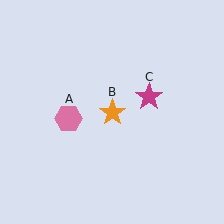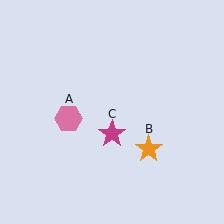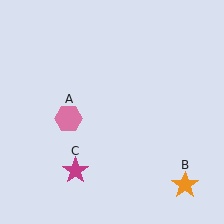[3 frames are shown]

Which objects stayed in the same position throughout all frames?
Pink hexagon (object A) remained stationary.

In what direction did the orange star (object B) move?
The orange star (object B) moved down and to the right.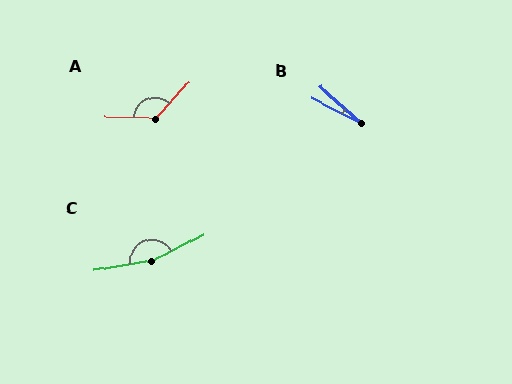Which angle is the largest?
C, at approximately 162 degrees.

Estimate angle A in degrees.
Approximately 131 degrees.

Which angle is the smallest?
B, at approximately 16 degrees.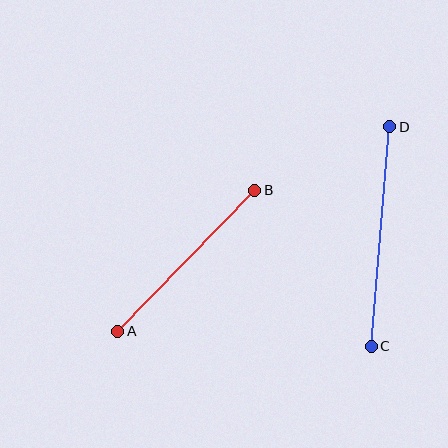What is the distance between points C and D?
The distance is approximately 220 pixels.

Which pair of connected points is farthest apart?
Points C and D are farthest apart.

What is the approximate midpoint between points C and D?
The midpoint is at approximately (380, 236) pixels.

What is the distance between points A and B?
The distance is approximately 197 pixels.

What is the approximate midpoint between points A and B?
The midpoint is at approximately (186, 261) pixels.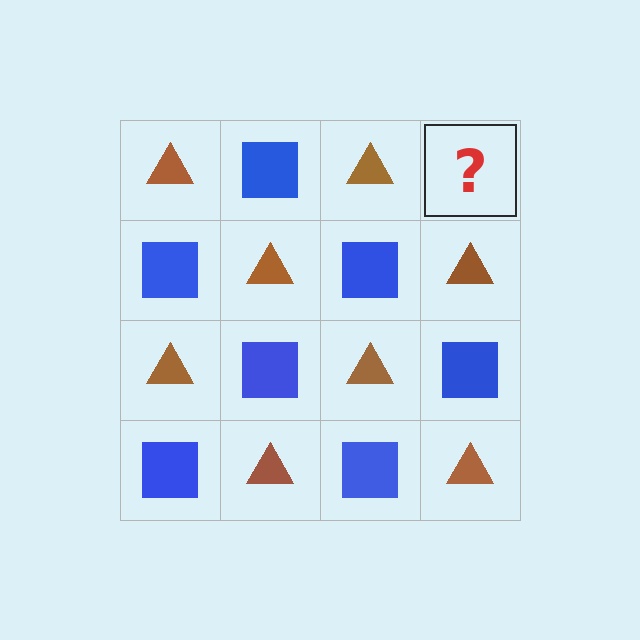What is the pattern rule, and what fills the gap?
The rule is that it alternates brown triangle and blue square in a checkerboard pattern. The gap should be filled with a blue square.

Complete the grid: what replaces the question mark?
The question mark should be replaced with a blue square.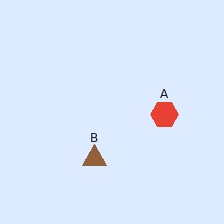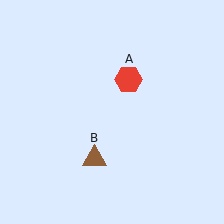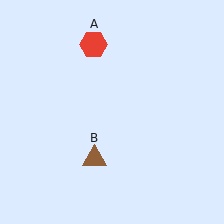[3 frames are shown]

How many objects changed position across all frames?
1 object changed position: red hexagon (object A).